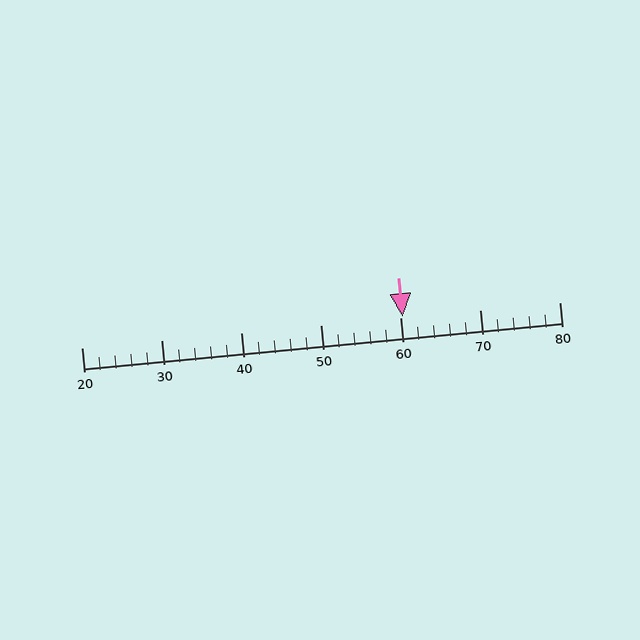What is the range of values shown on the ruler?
The ruler shows values from 20 to 80.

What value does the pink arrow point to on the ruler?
The pink arrow points to approximately 60.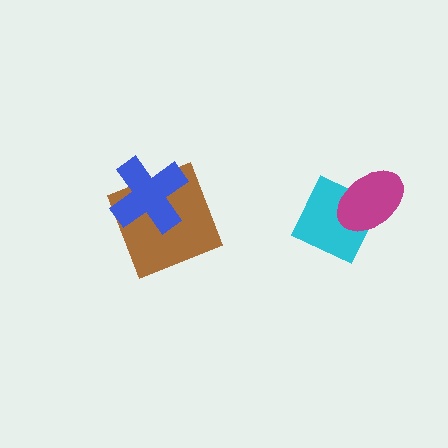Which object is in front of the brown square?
The blue cross is in front of the brown square.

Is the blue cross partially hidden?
No, no other shape covers it.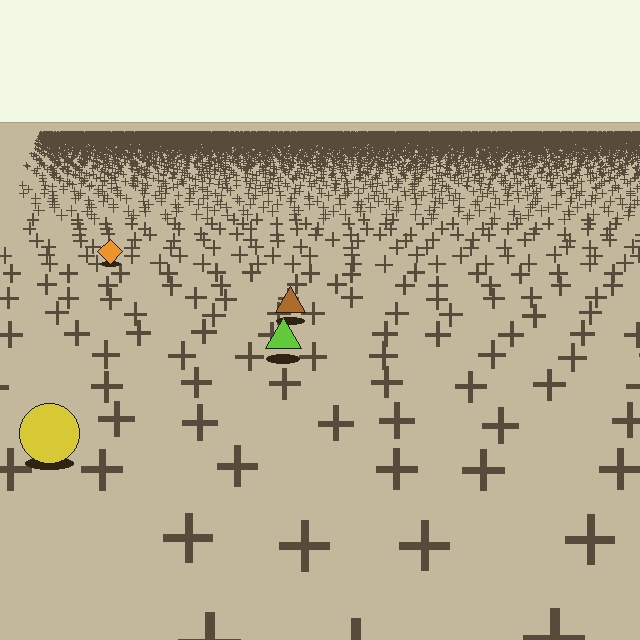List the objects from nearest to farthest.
From nearest to farthest: the yellow circle, the lime triangle, the brown triangle, the orange diamond.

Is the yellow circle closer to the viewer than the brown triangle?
Yes. The yellow circle is closer — you can tell from the texture gradient: the ground texture is coarser near it.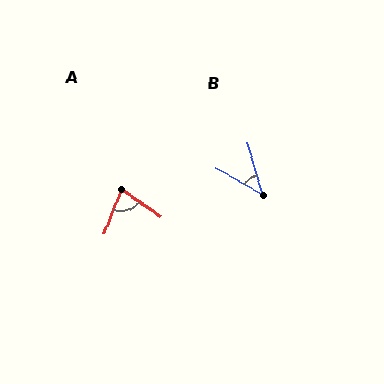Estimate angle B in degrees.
Approximately 45 degrees.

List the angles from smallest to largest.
B (45°), A (77°).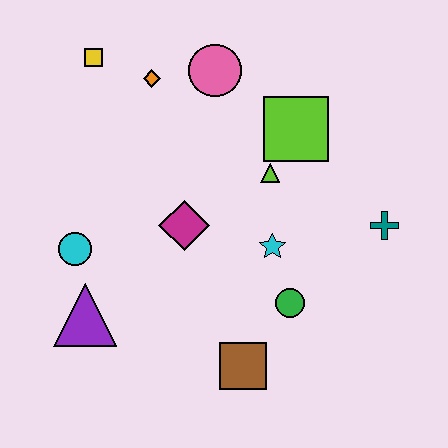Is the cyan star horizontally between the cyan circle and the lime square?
Yes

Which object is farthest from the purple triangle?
The teal cross is farthest from the purple triangle.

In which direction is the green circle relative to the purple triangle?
The green circle is to the right of the purple triangle.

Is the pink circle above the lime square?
Yes